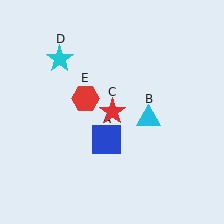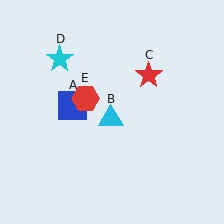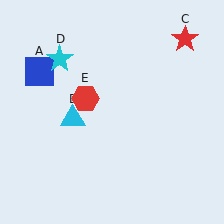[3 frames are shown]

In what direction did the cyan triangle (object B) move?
The cyan triangle (object B) moved left.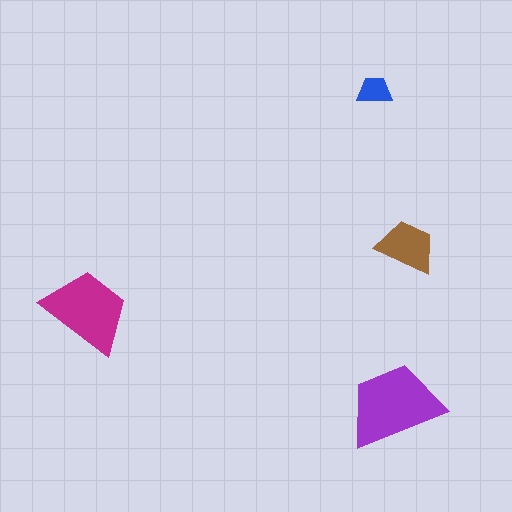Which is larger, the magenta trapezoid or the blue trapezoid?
The magenta one.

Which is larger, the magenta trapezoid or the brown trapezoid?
The magenta one.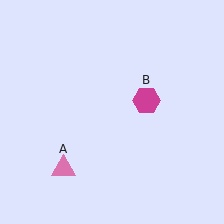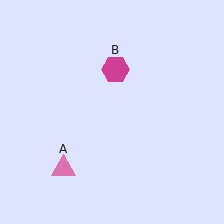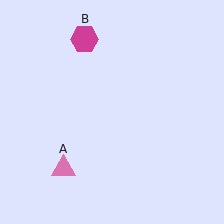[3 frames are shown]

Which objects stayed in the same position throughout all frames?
Pink triangle (object A) remained stationary.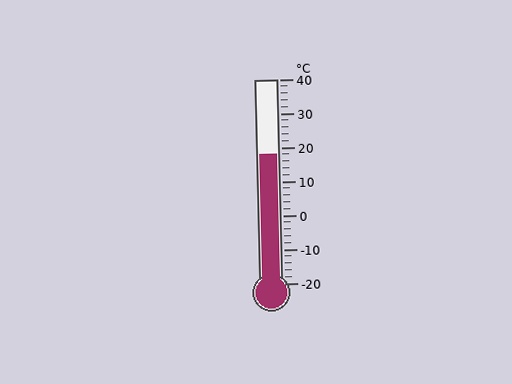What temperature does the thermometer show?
The thermometer shows approximately 18°C.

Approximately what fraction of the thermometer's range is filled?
The thermometer is filled to approximately 65% of its range.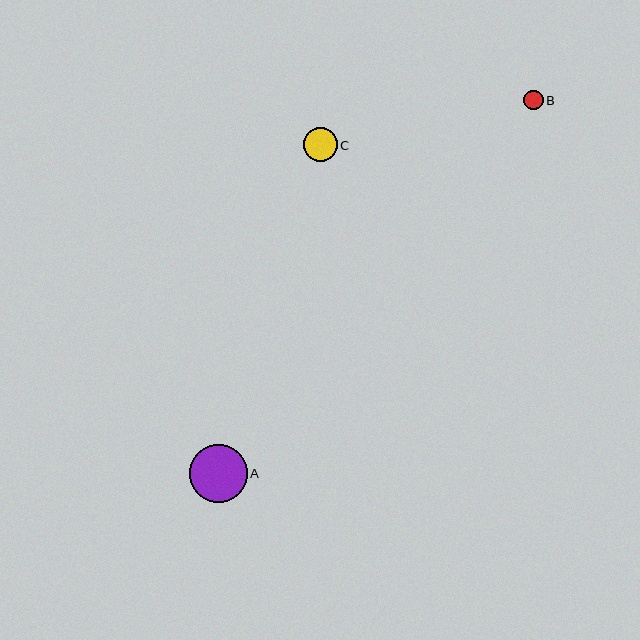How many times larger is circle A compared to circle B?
Circle A is approximately 3.0 times the size of circle B.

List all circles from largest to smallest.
From largest to smallest: A, C, B.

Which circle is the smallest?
Circle B is the smallest with a size of approximately 20 pixels.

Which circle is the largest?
Circle A is the largest with a size of approximately 58 pixels.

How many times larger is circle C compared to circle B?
Circle C is approximately 1.7 times the size of circle B.